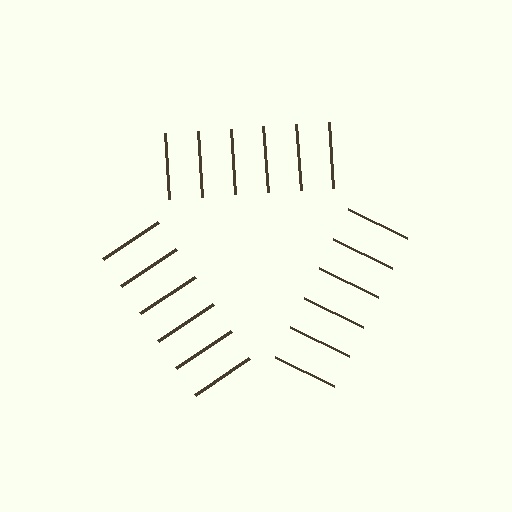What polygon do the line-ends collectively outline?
An illusory triangle — the line segments terminate on its edges but no continuous stroke is drawn.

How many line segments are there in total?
18 — 6 along each of the 3 edges.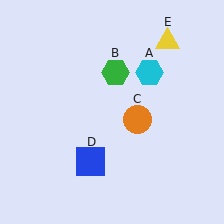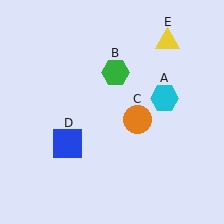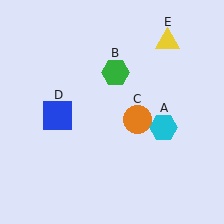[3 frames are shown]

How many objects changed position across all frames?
2 objects changed position: cyan hexagon (object A), blue square (object D).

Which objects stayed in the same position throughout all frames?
Green hexagon (object B) and orange circle (object C) and yellow triangle (object E) remained stationary.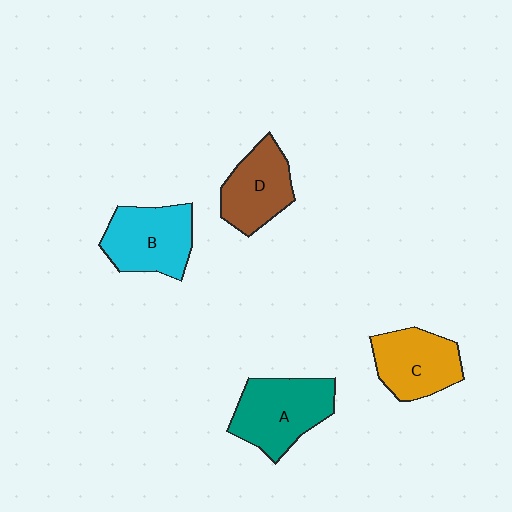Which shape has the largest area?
Shape A (teal).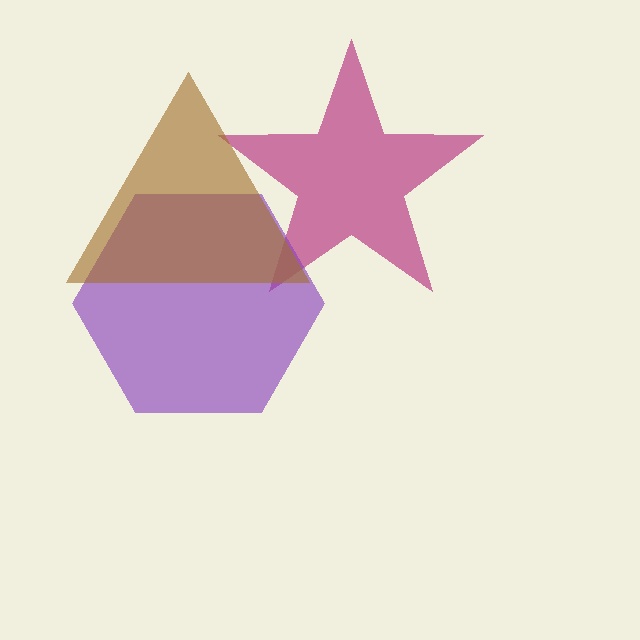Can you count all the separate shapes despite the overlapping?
Yes, there are 3 separate shapes.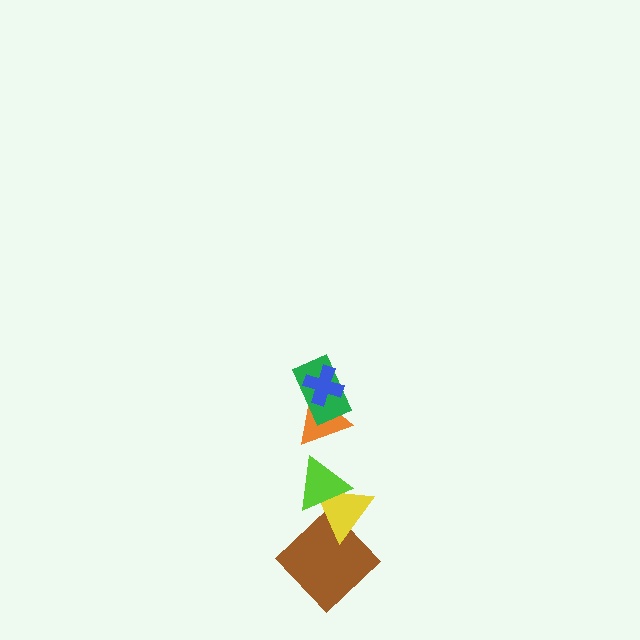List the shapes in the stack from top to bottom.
From top to bottom: the blue cross, the green rectangle, the orange triangle, the lime triangle, the yellow triangle, the brown diamond.